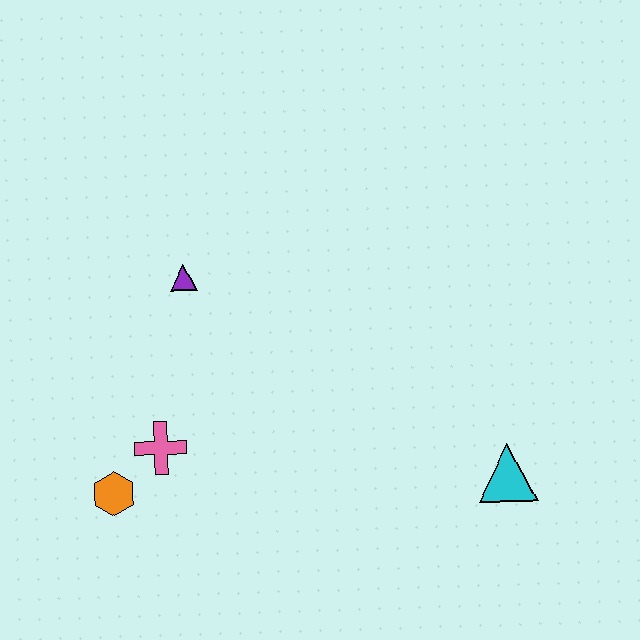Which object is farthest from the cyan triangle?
The orange hexagon is farthest from the cyan triangle.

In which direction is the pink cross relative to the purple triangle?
The pink cross is below the purple triangle.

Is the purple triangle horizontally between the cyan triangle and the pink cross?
Yes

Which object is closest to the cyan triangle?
The pink cross is closest to the cyan triangle.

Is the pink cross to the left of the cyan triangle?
Yes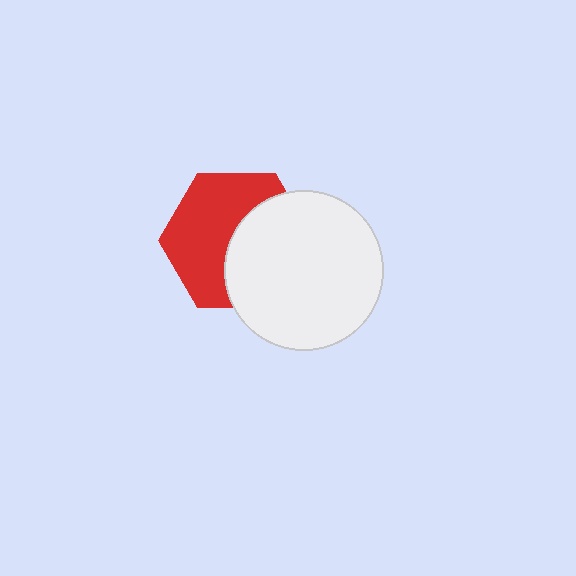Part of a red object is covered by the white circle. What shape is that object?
It is a hexagon.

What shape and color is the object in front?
The object in front is a white circle.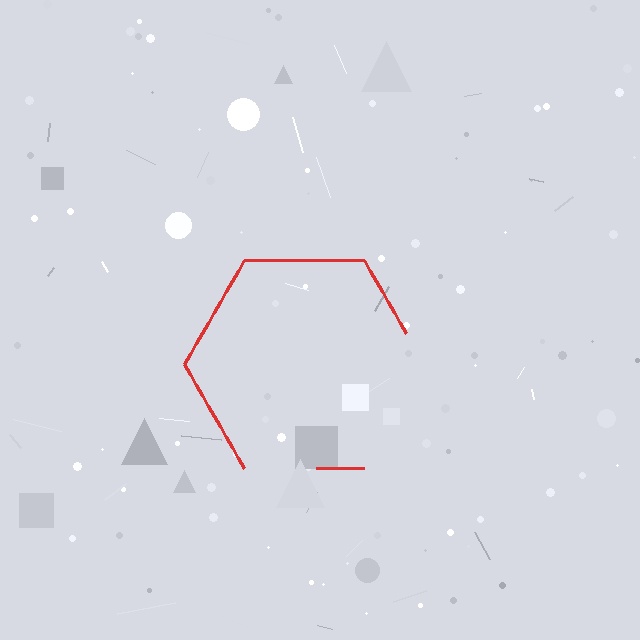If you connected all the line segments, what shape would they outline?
They would outline a hexagon.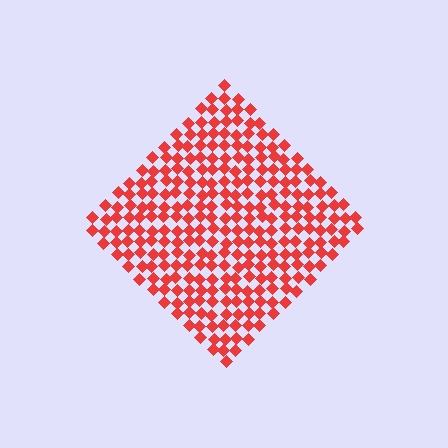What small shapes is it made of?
It is made of small diamonds.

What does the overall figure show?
The overall figure shows a diamond.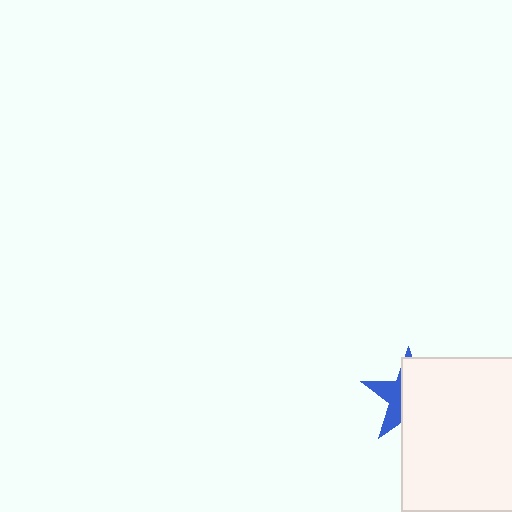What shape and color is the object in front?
The object in front is a white square.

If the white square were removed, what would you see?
You would see the complete blue star.